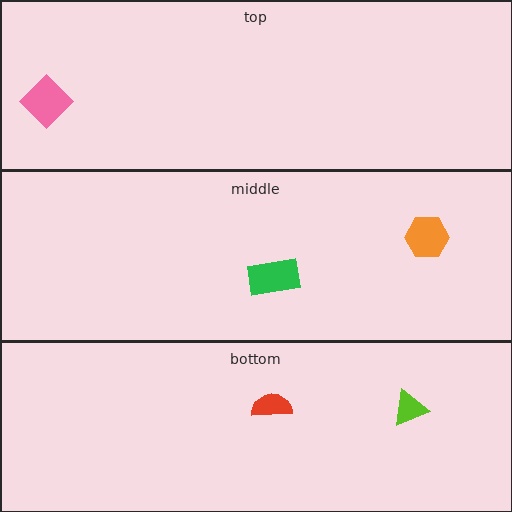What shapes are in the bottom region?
The red semicircle, the lime triangle.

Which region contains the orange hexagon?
The middle region.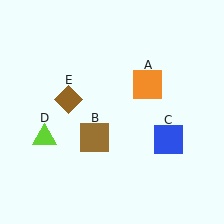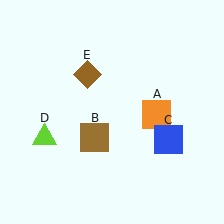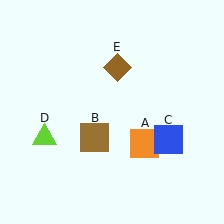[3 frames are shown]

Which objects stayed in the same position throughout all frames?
Brown square (object B) and blue square (object C) and lime triangle (object D) remained stationary.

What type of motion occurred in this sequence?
The orange square (object A), brown diamond (object E) rotated clockwise around the center of the scene.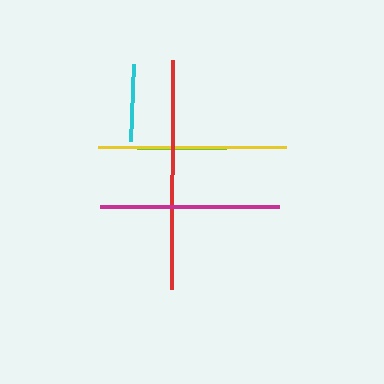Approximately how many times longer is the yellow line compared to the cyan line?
The yellow line is approximately 2.4 times the length of the cyan line.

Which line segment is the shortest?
The cyan line is the shortest at approximately 78 pixels.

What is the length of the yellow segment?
The yellow segment is approximately 188 pixels long.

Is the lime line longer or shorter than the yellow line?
The yellow line is longer than the lime line.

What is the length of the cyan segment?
The cyan segment is approximately 78 pixels long.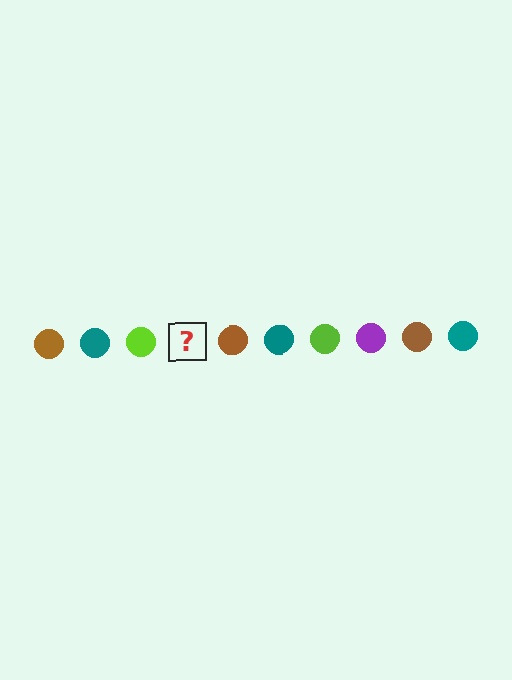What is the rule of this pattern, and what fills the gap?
The rule is that the pattern cycles through brown, teal, lime, purple circles. The gap should be filled with a purple circle.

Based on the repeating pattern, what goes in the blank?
The blank should be a purple circle.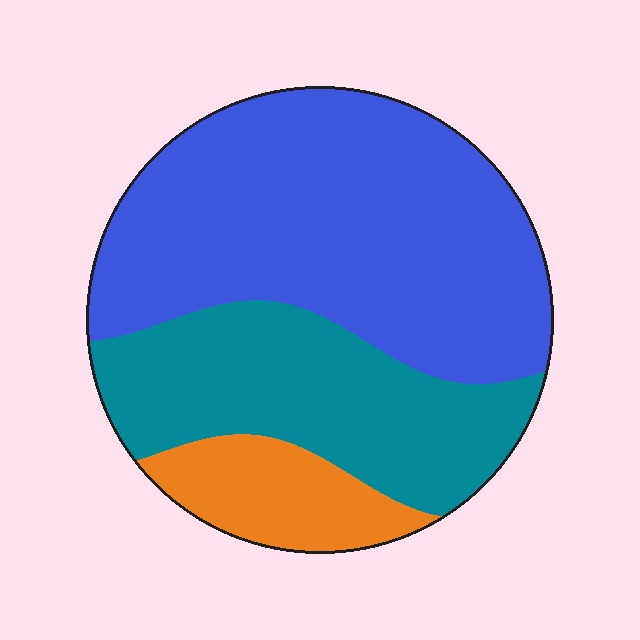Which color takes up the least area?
Orange, at roughly 15%.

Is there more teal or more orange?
Teal.